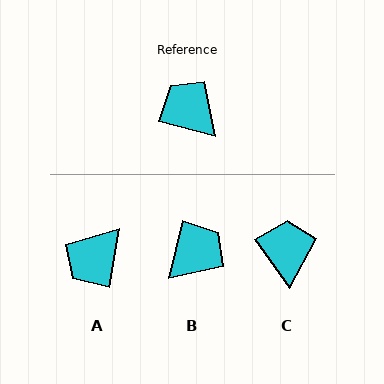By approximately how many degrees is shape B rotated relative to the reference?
Approximately 89 degrees clockwise.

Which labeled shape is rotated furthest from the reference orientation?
A, about 95 degrees away.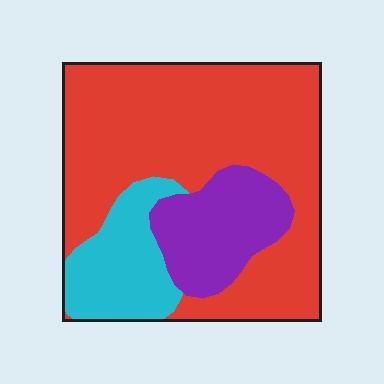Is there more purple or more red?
Red.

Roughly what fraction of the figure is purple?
Purple takes up about one sixth (1/6) of the figure.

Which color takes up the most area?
Red, at roughly 65%.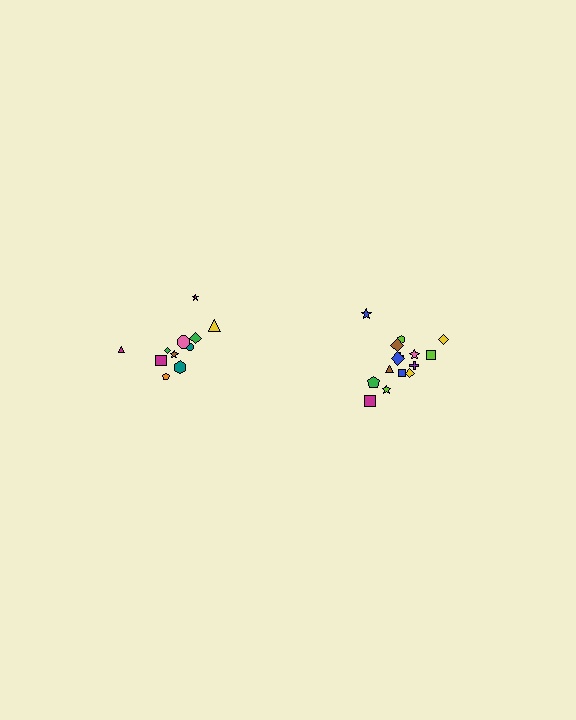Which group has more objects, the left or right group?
The right group.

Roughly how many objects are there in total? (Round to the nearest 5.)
Roughly 25 objects in total.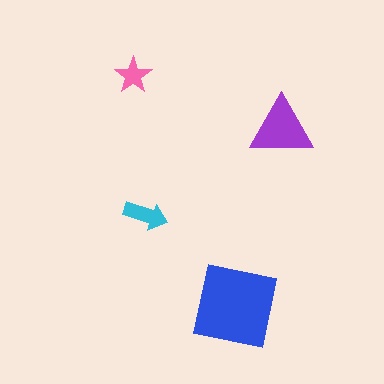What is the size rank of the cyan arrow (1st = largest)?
3rd.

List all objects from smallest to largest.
The pink star, the cyan arrow, the purple triangle, the blue square.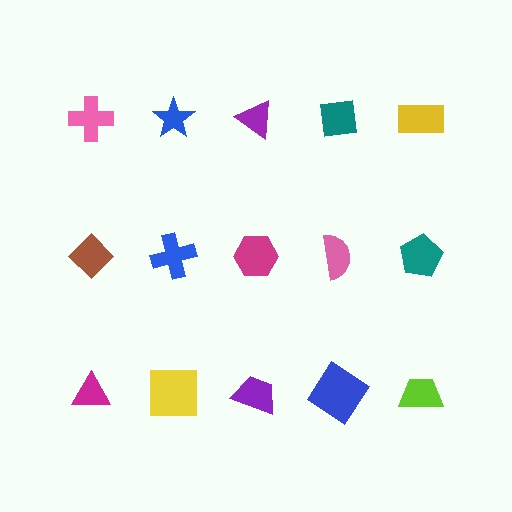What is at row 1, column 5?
A yellow rectangle.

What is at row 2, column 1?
A brown diamond.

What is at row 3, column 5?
A lime trapezoid.